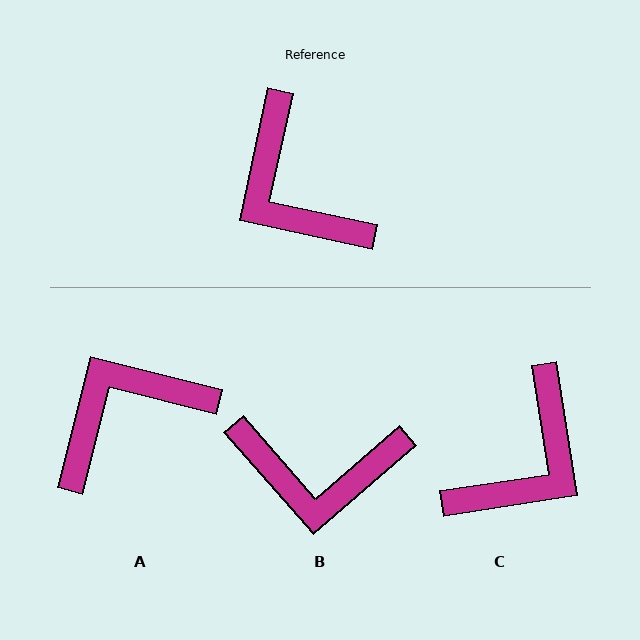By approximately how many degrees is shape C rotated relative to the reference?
Approximately 111 degrees counter-clockwise.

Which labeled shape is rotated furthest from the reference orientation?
C, about 111 degrees away.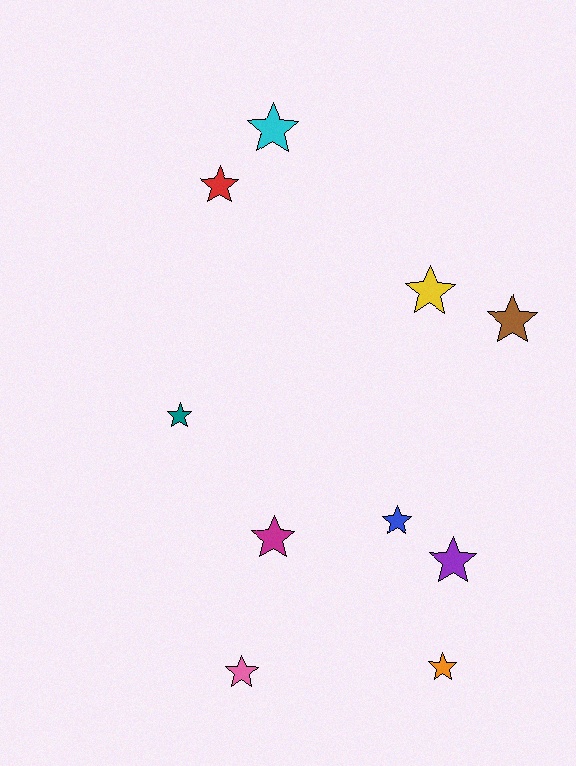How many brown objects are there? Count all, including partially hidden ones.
There is 1 brown object.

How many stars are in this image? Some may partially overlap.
There are 10 stars.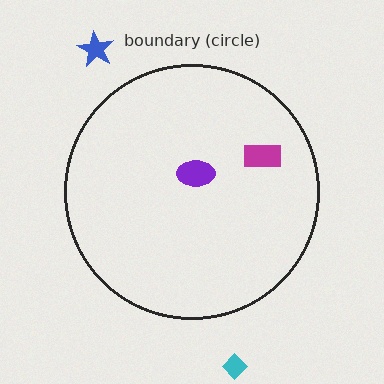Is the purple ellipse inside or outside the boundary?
Inside.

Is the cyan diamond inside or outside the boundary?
Outside.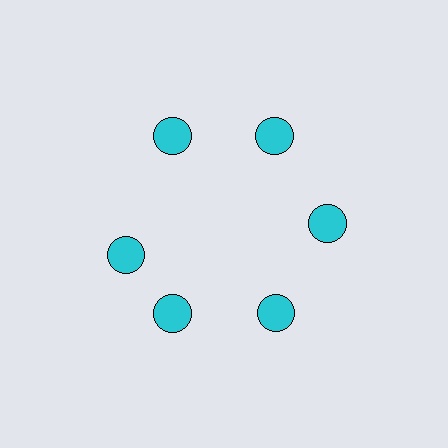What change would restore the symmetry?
The symmetry would be restored by rotating it back into even spacing with its neighbors so that all 6 circles sit at equal angles and equal distance from the center.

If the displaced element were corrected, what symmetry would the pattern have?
It would have 6-fold rotational symmetry — the pattern would map onto itself every 60 degrees.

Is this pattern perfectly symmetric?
No. The 6 cyan circles are arranged in a ring, but one element near the 9 o'clock position is rotated out of alignment along the ring, breaking the 6-fold rotational symmetry.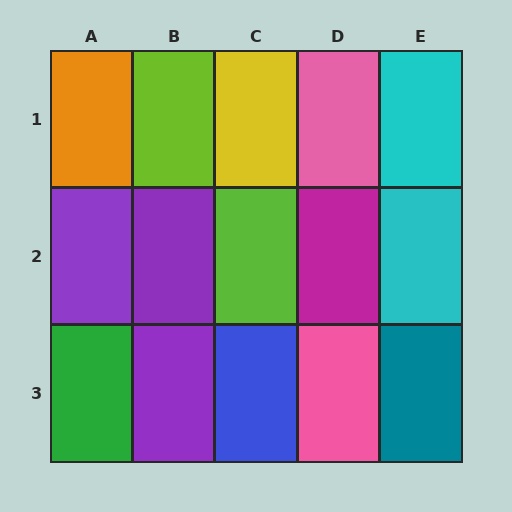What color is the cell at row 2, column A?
Purple.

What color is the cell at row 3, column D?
Pink.